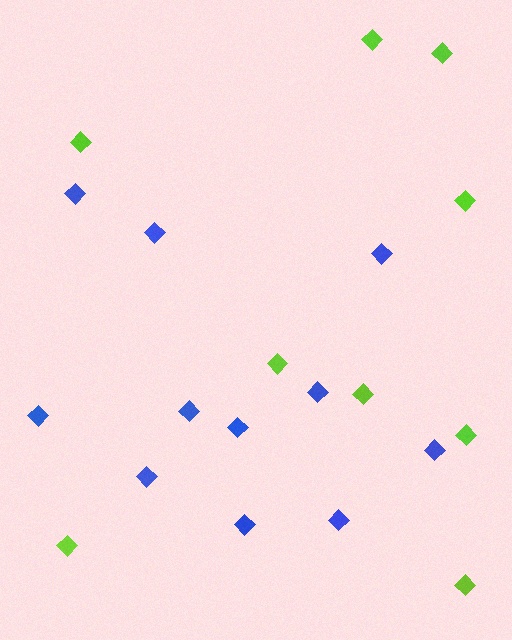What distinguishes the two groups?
There are 2 groups: one group of lime diamonds (9) and one group of blue diamonds (11).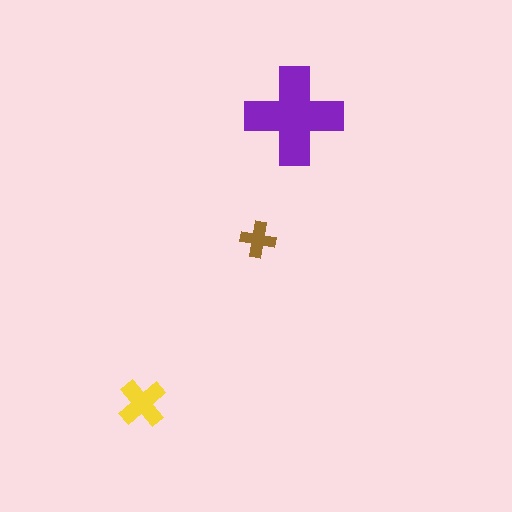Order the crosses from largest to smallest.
the purple one, the yellow one, the brown one.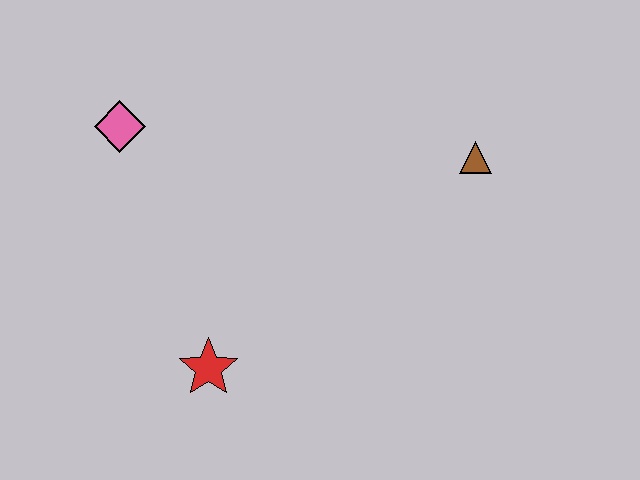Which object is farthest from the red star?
The brown triangle is farthest from the red star.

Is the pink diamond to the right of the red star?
No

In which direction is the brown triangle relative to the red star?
The brown triangle is to the right of the red star.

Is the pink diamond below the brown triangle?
No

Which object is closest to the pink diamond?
The red star is closest to the pink diamond.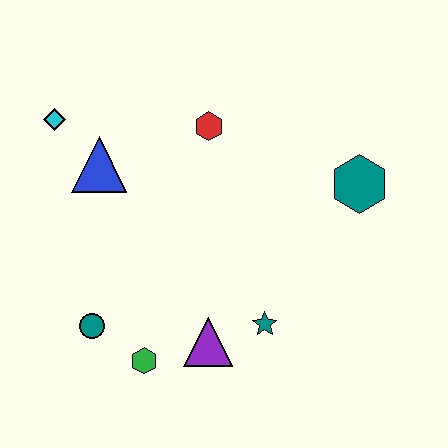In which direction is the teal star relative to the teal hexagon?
The teal star is below the teal hexagon.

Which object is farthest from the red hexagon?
The green hexagon is farthest from the red hexagon.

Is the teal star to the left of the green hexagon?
No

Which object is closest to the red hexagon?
The blue triangle is closest to the red hexagon.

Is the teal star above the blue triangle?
No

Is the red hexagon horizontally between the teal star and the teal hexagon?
No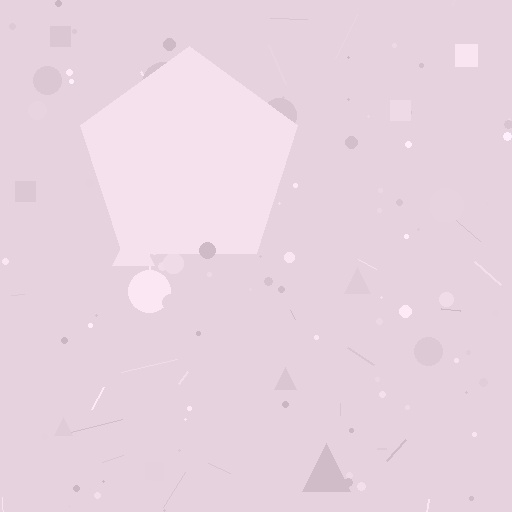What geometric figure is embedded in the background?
A pentagon is embedded in the background.